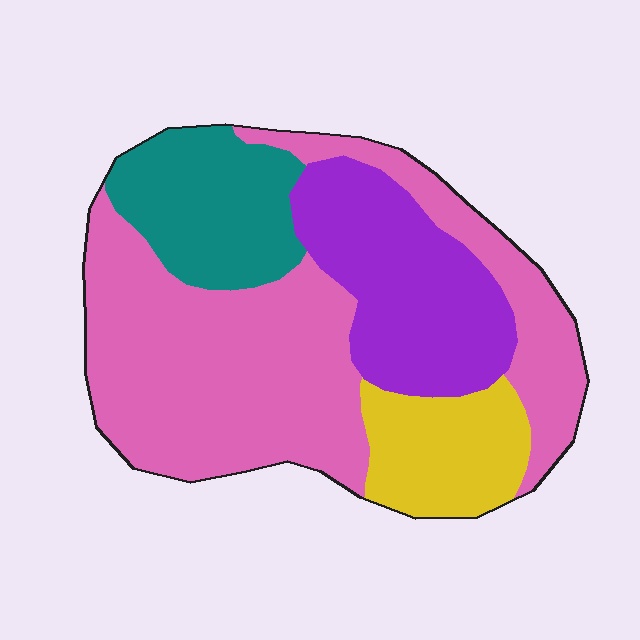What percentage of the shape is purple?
Purple takes up about one fifth (1/5) of the shape.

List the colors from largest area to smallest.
From largest to smallest: pink, purple, teal, yellow.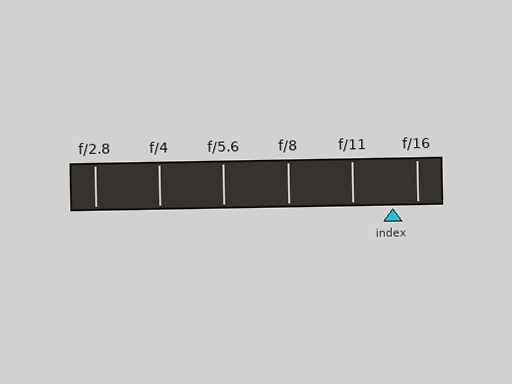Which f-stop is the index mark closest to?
The index mark is closest to f/16.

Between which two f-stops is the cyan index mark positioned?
The index mark is between f/11 and f/16.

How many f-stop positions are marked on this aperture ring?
There are 6 f-stop positions marked.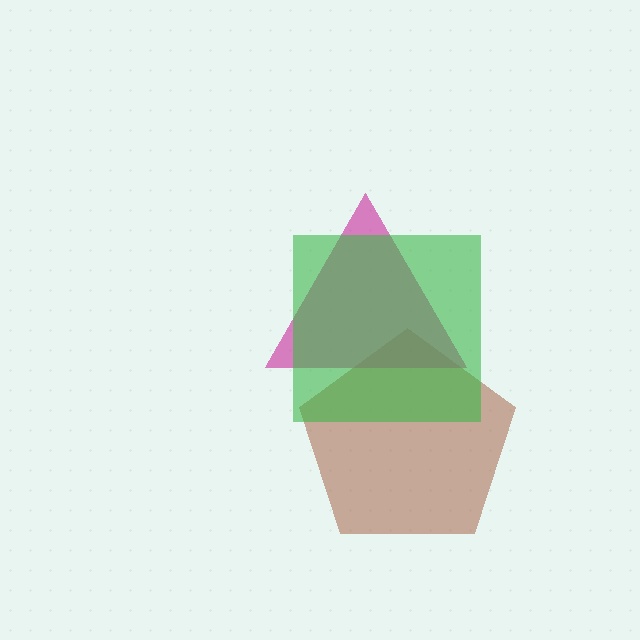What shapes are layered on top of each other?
The layered shapes are: a brown pentagon, a magenta triangle, a green square.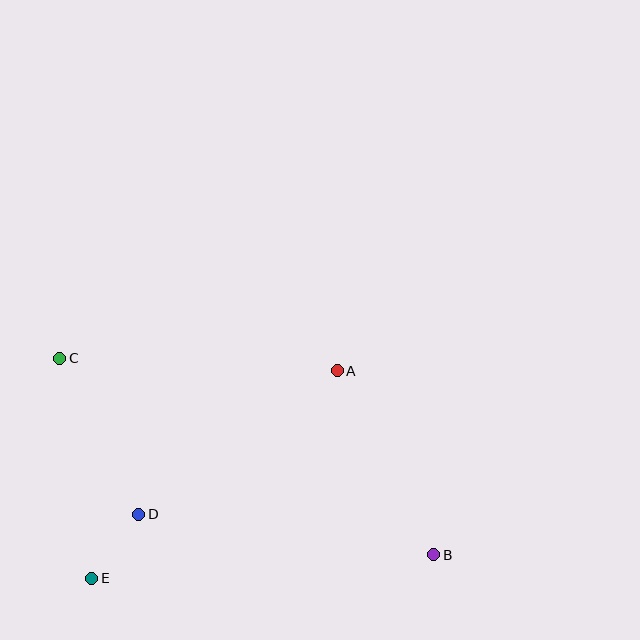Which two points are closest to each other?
Points D and E are closest to each other.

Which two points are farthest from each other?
Points B and C are farthest from each other.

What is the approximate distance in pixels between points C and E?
The distance between C and E is approximately 222 pixels.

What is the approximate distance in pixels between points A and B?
The distance between A and B is approximately 208 pixels.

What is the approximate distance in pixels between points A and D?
The distance between A and D is approximately 245 pixels.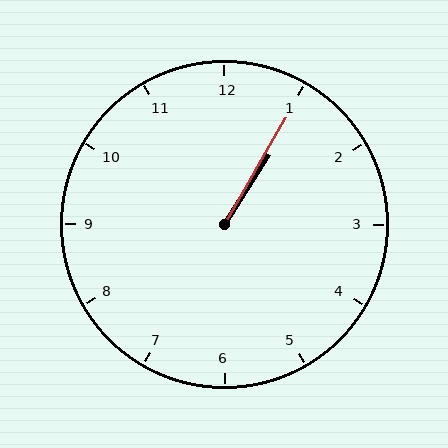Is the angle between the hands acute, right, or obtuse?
It is acute.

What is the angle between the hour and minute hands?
Approximately 2 degrees.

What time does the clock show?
1:05.